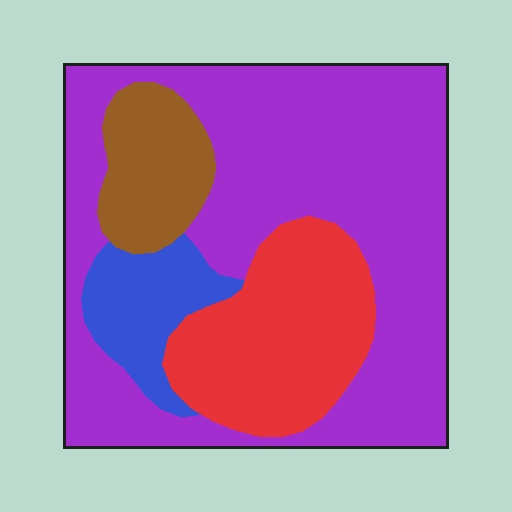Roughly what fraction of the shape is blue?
Blue takes up about one tenth (1/10) of the shape.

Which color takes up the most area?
Purple, at roughly 60%.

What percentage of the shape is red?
Red covers 21% of the shape.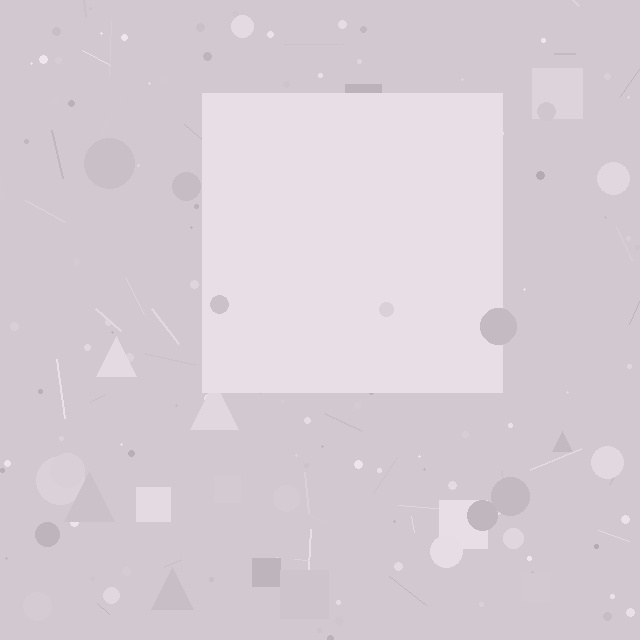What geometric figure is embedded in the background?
A square is embedded in the background.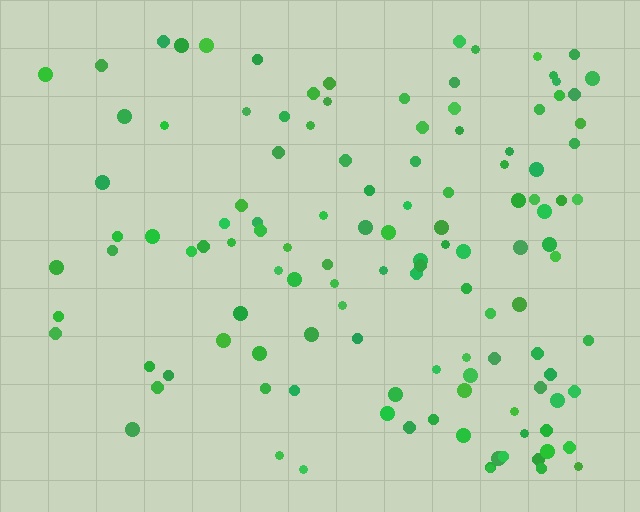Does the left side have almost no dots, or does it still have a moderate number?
Still a moderate number, just noticeably fewer than the right.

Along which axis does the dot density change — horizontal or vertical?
Horizontal.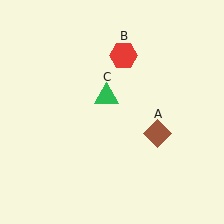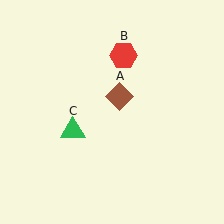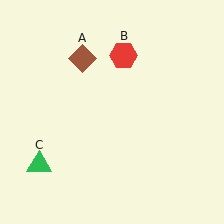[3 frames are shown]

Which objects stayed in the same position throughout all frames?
Red hexagon (object B) remained stationary.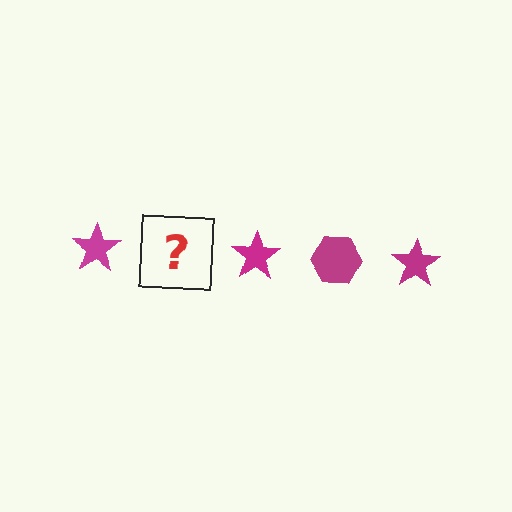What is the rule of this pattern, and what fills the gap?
The rule is that the pattern cycles through star, hexagon shapes in magenta. The gap should be filled with a magenta hexagon.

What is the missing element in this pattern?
The missing element is a magenta hexagon.